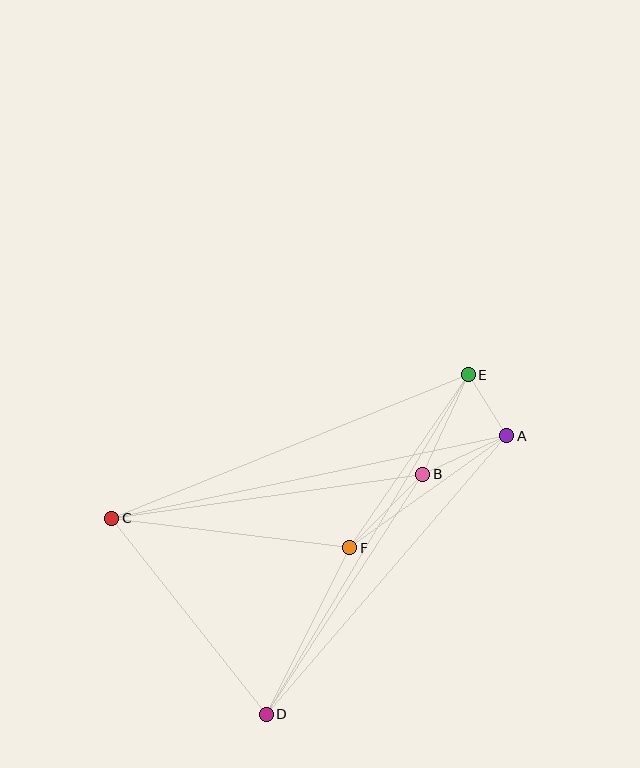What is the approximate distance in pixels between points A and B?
The distance between A and B is approximately 93 pixels.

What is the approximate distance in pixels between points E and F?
The distance between E and F is approximately 210 pixels.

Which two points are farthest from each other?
Points A and C are farthest from each other.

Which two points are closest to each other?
Points A and E are closest to each other.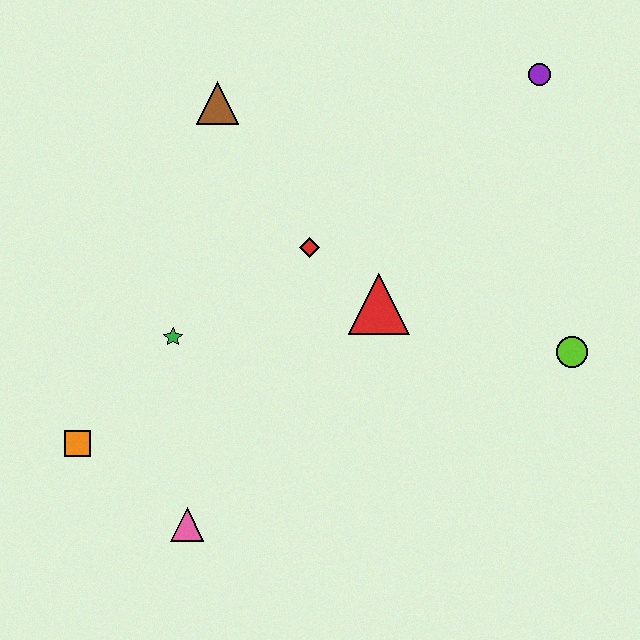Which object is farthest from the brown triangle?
The lime circle is farthest from the brown triangle.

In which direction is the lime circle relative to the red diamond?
The lime circle is to the right of the red diamond.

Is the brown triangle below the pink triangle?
No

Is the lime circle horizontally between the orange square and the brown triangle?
No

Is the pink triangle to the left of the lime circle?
Yes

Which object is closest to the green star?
The orange square is closest to the green star.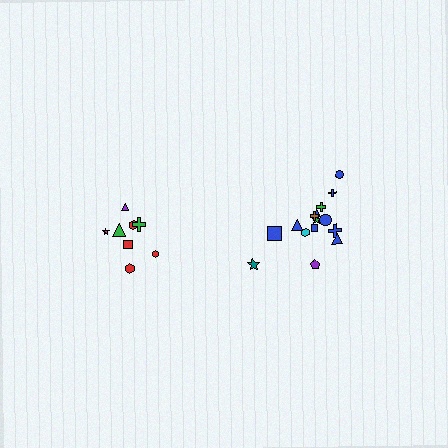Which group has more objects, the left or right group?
The right group.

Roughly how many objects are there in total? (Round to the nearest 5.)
Roughly 25 objects in total.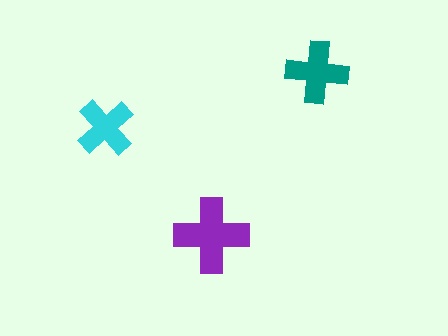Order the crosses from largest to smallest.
the purple one, the teal one, the cyan one.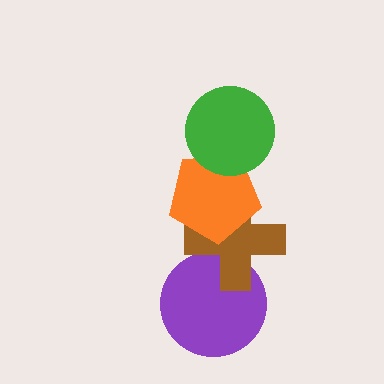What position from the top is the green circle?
The green circle is 1st from the top.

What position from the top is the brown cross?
The brown cross is 3rd from the top.